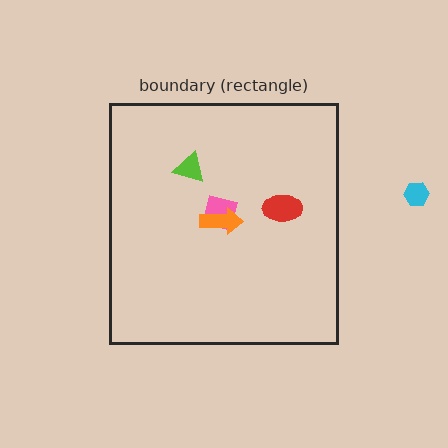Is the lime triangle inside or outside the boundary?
Inside.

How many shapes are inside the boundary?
4 inside, 1 outside.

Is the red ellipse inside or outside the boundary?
Inside.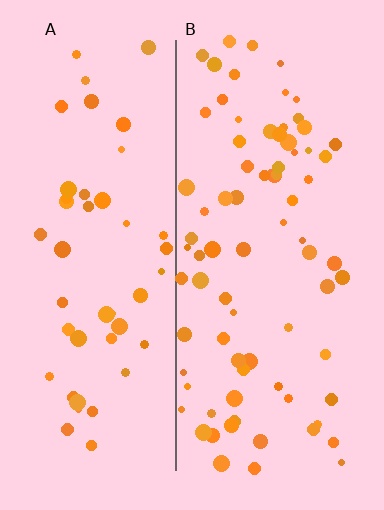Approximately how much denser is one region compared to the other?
Approximately 1.7× — region B over region A.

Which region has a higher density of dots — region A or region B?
B (the right).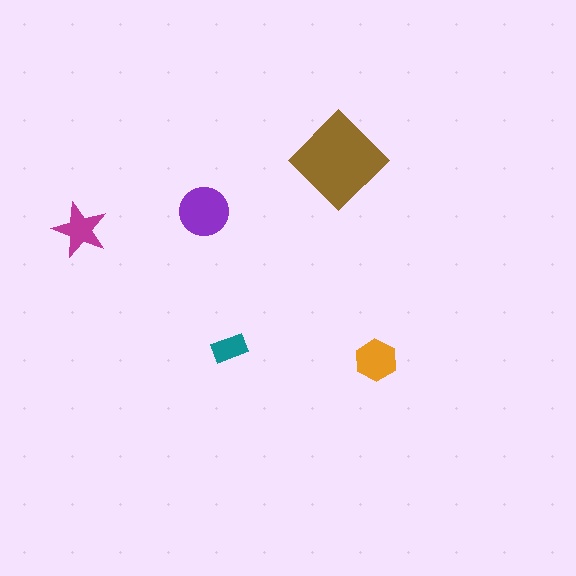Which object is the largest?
The brown diamond.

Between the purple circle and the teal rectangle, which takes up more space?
The purple circle.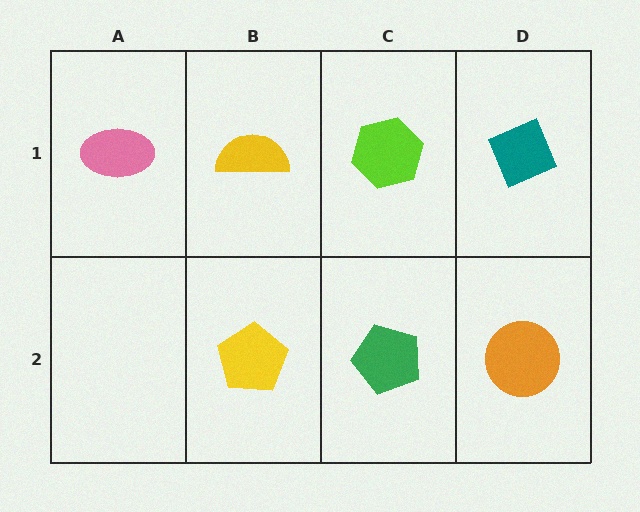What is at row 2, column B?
A yellow pentagon.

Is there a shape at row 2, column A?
No, that cell is empty.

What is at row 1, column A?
A pink ellipse.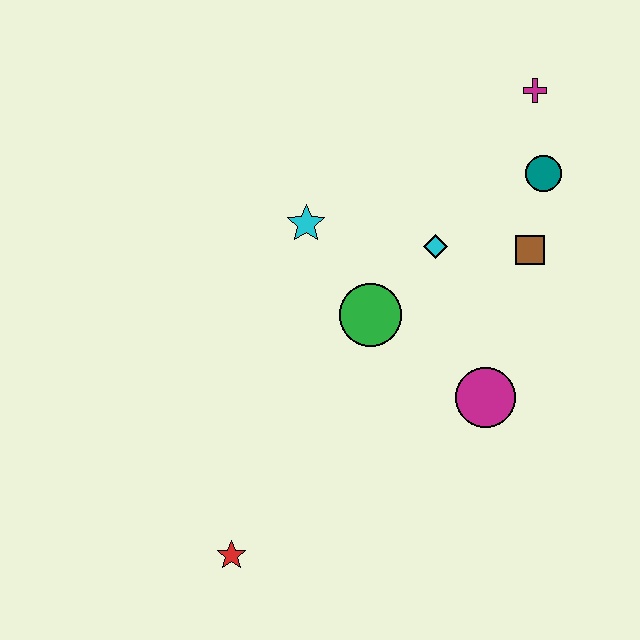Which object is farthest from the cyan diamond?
The red star is farthest from the cyan diamond.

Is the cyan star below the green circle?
No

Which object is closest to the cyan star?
The green circle is closest to the cyan star.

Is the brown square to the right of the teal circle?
No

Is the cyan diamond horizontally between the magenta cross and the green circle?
Yes